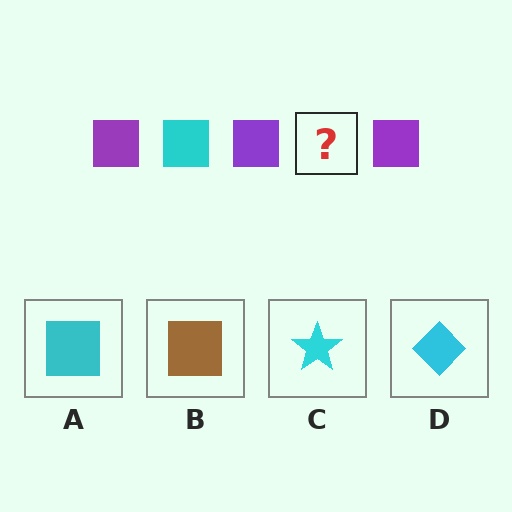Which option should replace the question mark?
Option A.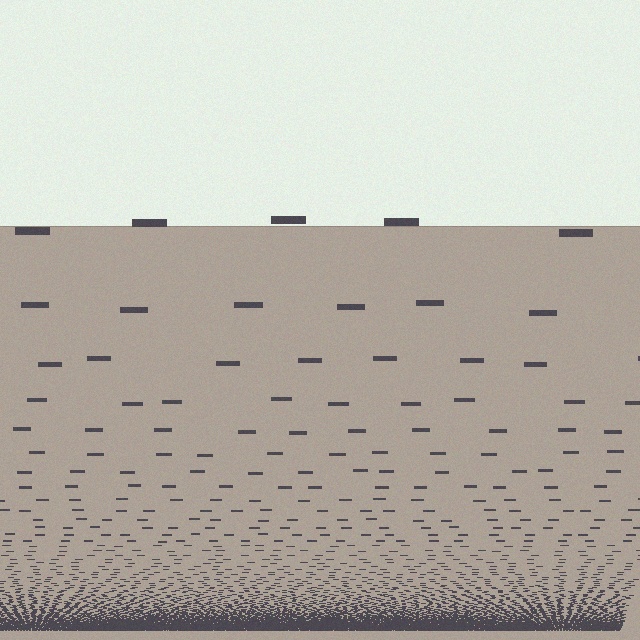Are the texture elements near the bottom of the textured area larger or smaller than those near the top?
Smaller. The gradient is inverted — elements near the bottom are smaller and denser.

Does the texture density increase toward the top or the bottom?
Density increases toward the bottom.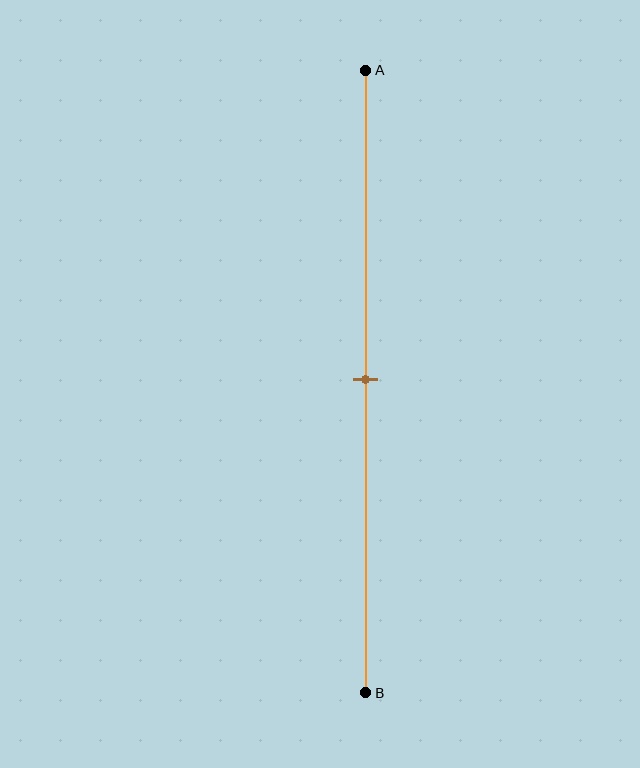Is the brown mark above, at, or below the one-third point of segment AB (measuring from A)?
The brown mark is below the one-third point of segment AB.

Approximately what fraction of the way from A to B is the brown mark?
The brown mark is approximately 50% of the way from A to B.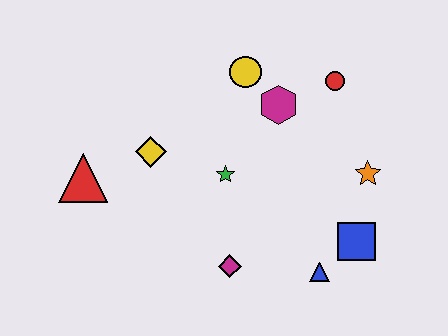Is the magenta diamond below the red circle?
Yes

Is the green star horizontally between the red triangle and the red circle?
Yes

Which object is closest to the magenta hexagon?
The yellow circle is closest to the magenta hexagon.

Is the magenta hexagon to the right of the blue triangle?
No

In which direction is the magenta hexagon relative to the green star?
The magenta hexagon is above the green star.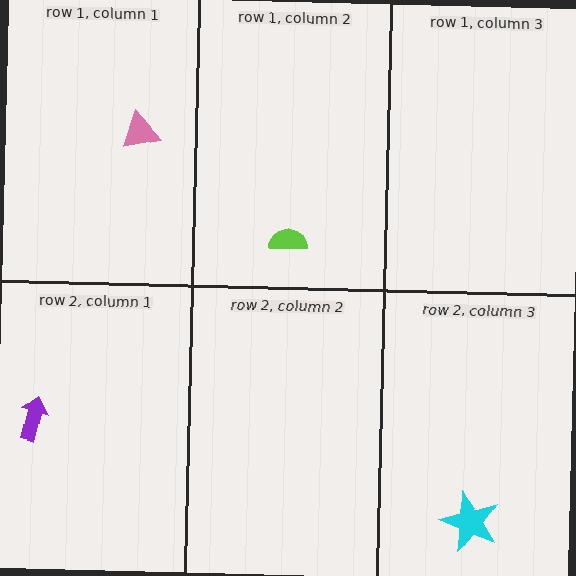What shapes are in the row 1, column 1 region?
The pink triangle.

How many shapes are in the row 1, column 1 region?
1.